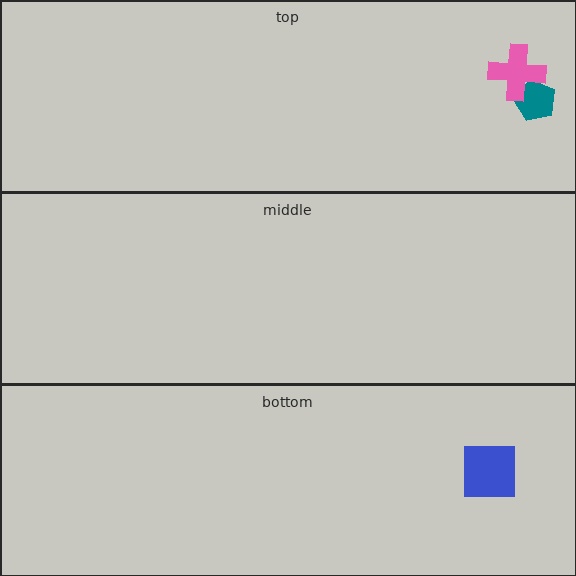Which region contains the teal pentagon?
The top region.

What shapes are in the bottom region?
The blue square.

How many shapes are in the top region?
2.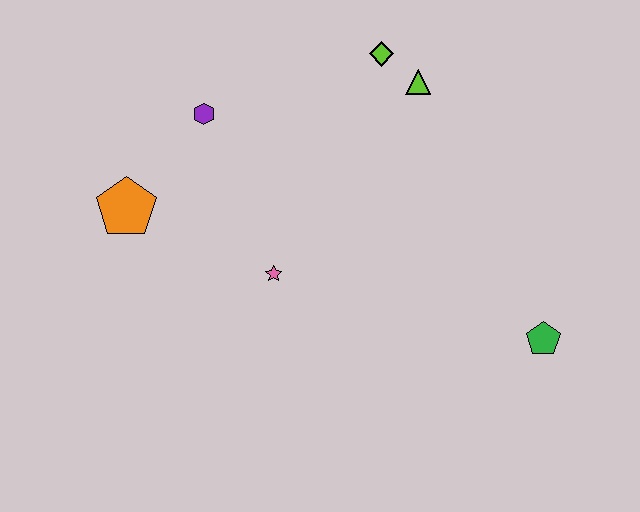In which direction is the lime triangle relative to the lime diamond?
The lime triangle is to the right of the lime diamond.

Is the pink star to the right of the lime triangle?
No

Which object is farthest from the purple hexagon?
The green pentagon is farthest from the purple hexagon.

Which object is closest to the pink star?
The orange pentagon is closest to the pink star.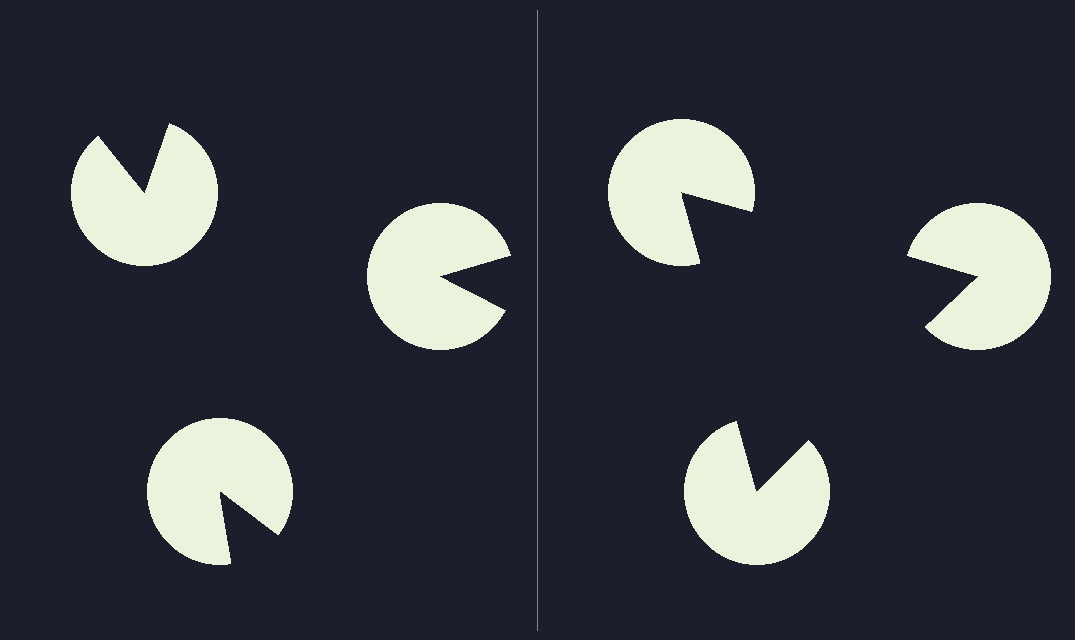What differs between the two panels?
The pac-man discs are positioned identically on both sides; only the wedge orientations differ. On the right they align to a triangle; on the left they are misaligned.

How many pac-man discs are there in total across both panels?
6 — 3 on each side.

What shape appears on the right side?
An illusory triangle.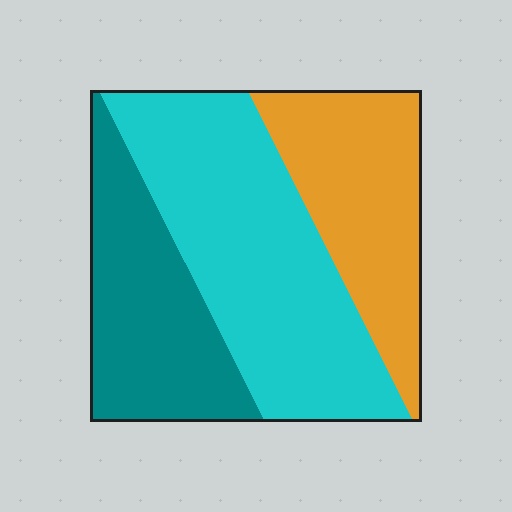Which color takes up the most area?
Cyan, at roughly 45%.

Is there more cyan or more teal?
Cyan.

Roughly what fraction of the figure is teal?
Teal takes up about one quarter (1/4) of the figure.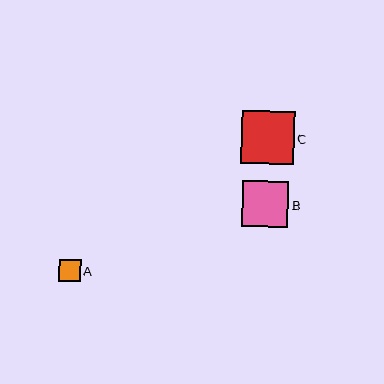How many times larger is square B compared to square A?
Square B is approximately 2.1 times the size of square A.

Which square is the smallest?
Square A is the smallest with a size of approximately 22 pixels.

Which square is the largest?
Square C is the largest with a size of approximately 53 pixels.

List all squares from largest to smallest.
From largest to smallest: C, B, A.